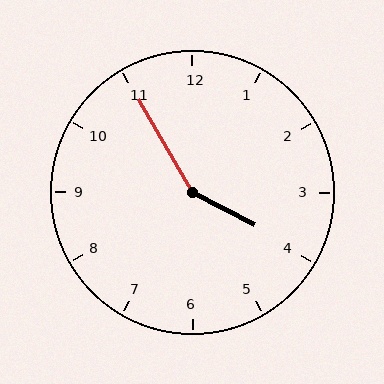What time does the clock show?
3:55.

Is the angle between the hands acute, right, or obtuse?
It is obtuse.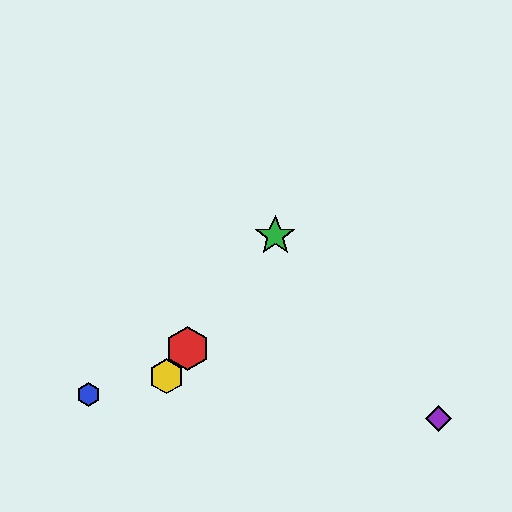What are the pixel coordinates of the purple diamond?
The purple diamond is at (439, 419).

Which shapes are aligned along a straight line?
The red hexagon, the green star, the yellow hexagon are aligned along a straight line.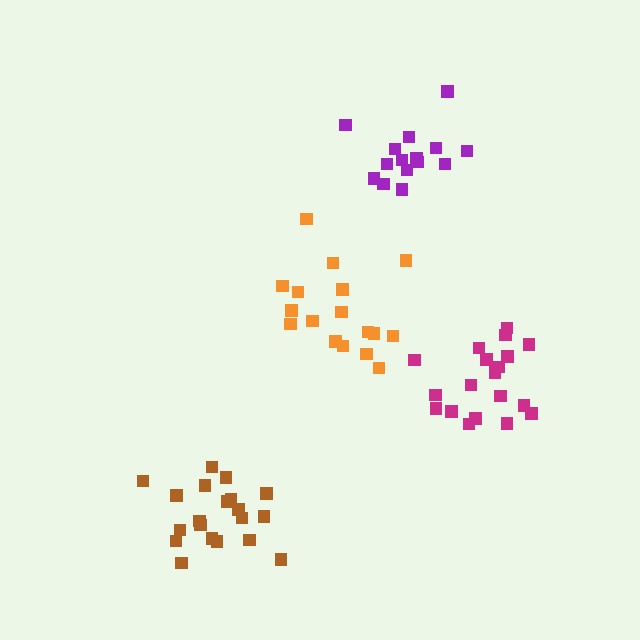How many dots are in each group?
Group 1: 15 dots, Group 2: 17 dots, Group 3: 20 dots, Group 4: 19 dots (71 total).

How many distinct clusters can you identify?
There are 4 distinct clusters.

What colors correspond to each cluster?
The clusters are colored: purple, orange, brown, magenta.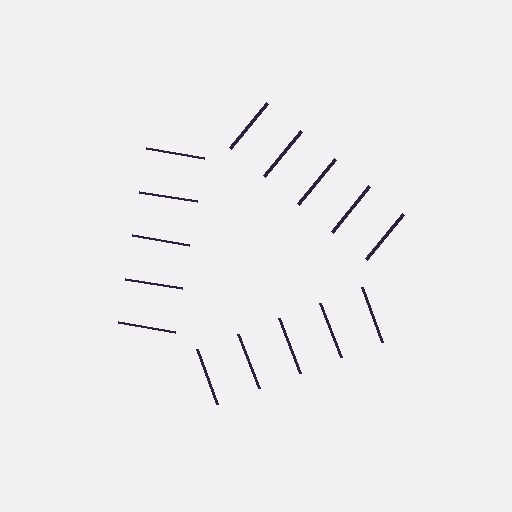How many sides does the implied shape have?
3 sides — the line-ends trace a triangle.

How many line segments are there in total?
15 — 5 along each of the 3 edges.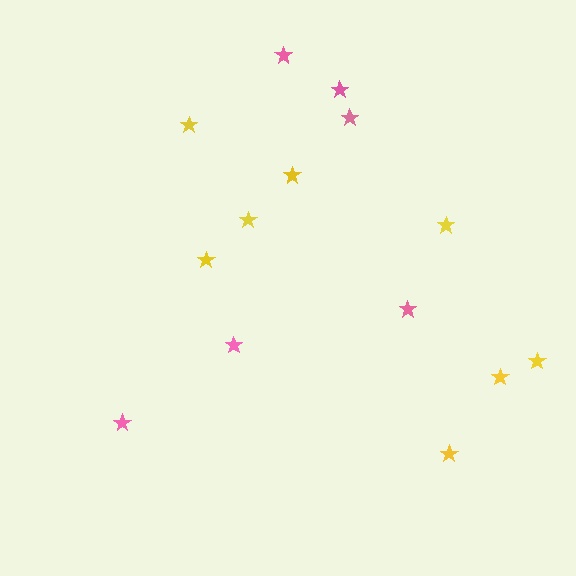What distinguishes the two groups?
There are 2 groups: one group of yellow stars (8) and one group of pink stars (6).